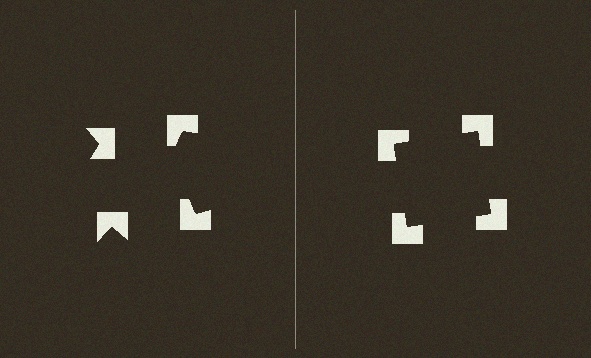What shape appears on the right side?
An illusory square.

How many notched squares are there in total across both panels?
8 — 4 on each side.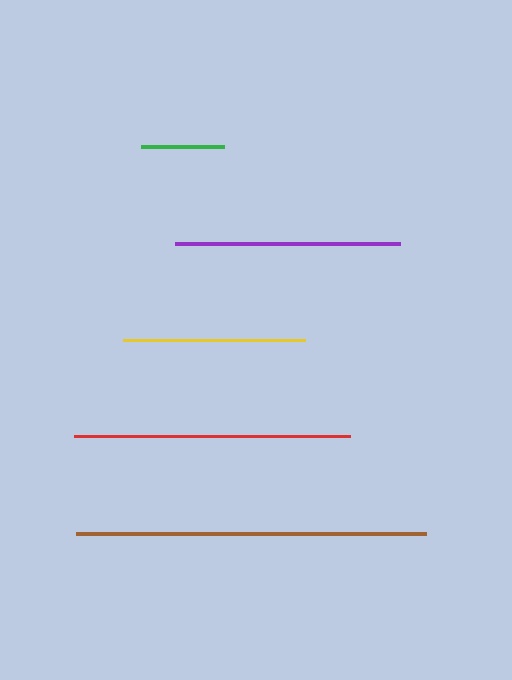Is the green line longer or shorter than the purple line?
The purple line is longer than the green line.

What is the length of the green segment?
The green segment is approximately 83 pixels long.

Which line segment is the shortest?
The green line is the shortest at approximately 83 pixels.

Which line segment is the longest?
The brown line is the longest at approximately 350 pixels.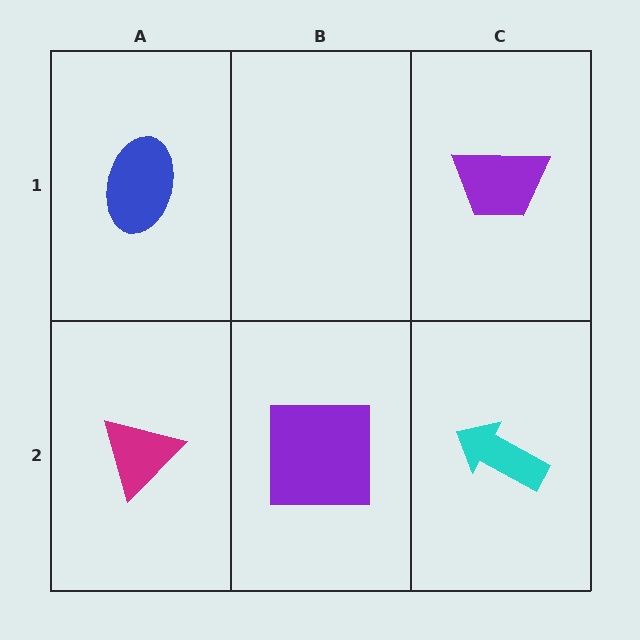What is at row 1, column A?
A blue ellipse.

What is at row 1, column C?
A purple trapezoid.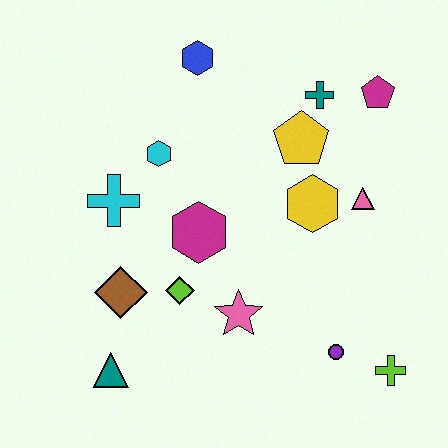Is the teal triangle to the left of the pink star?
Yes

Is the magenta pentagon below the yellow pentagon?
No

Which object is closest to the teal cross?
The yellow pentagon is closest to the teal cross.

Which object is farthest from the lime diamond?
The magenta pentagon is farthest from the lime diamond.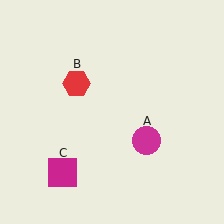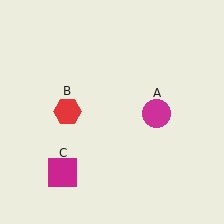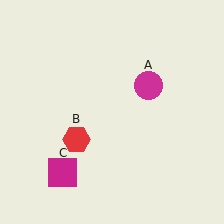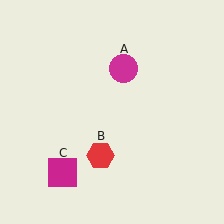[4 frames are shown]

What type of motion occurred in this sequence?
The magenta circle (object A), red hexagon (object B) rotated counterclockwise around the center of the scene.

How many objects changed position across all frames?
2 objects changed position: magenta circle (object A), red hexagon (object B).